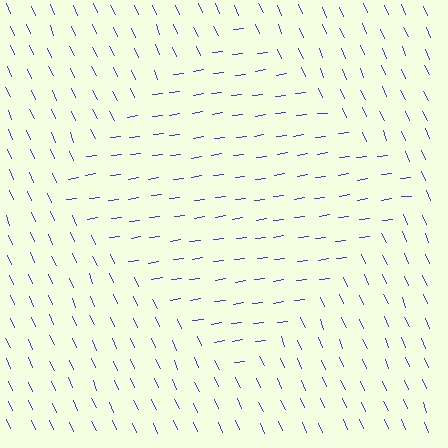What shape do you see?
I see a diamond.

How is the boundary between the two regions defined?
The boundary is defined purely by a change in line orientation (approximately 74 degrees difference). All lines are the same color and thickness.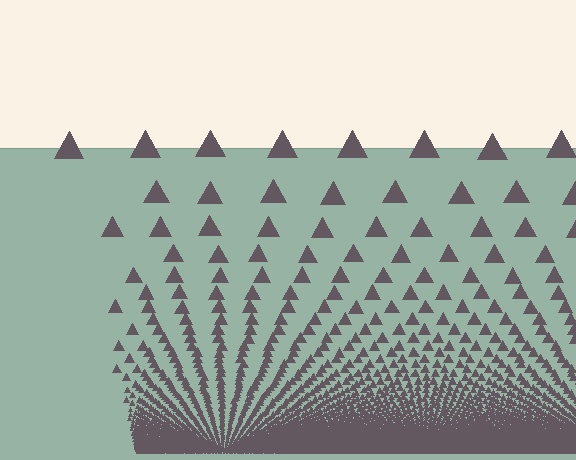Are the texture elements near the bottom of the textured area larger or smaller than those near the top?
Smaller. The gradient is inverted — elements near the bottom are smaller and denser.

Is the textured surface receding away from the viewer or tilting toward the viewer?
The surface appears to tilt toward the viewer. Texture elements get larger and sparser toward the top.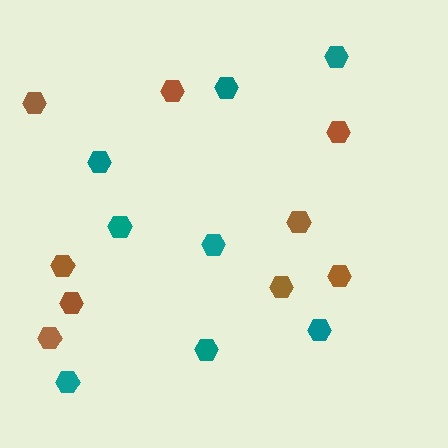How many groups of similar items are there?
There are 2 groups: one group of teal hexagons (8) and one group of brown hexagons (9).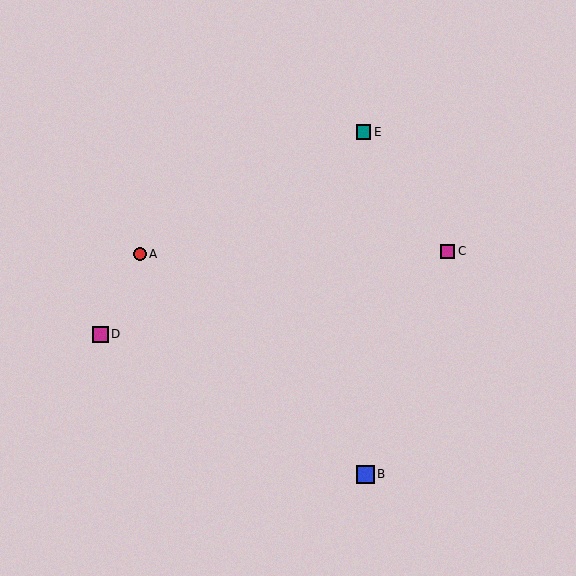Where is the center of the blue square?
The center of the blue square is at (366, 474).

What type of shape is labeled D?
Shape D is a magenta square.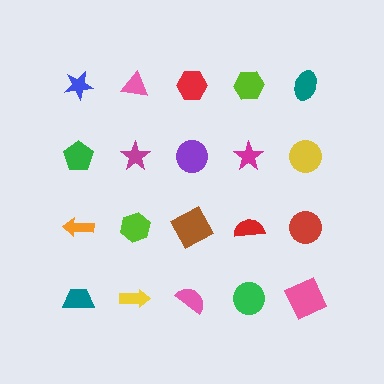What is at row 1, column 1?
A blue star.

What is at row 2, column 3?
A purple circle.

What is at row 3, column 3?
A brown square.